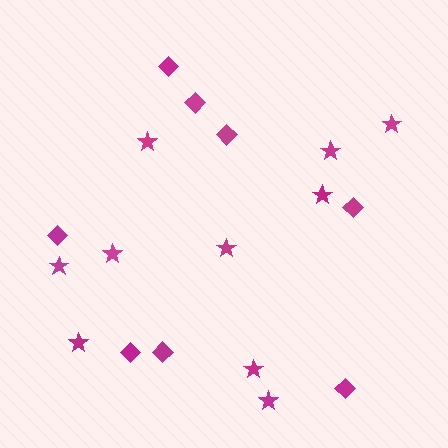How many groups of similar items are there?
There are 2 groups: one group of diamonds (8) and one group of stars (10).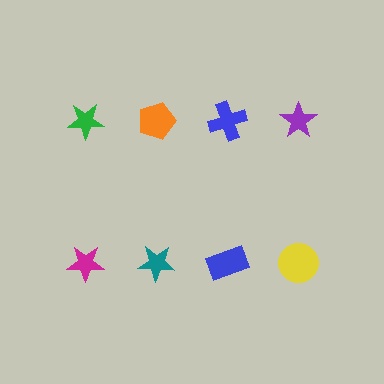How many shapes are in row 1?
4 shapes.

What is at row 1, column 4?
A purple star.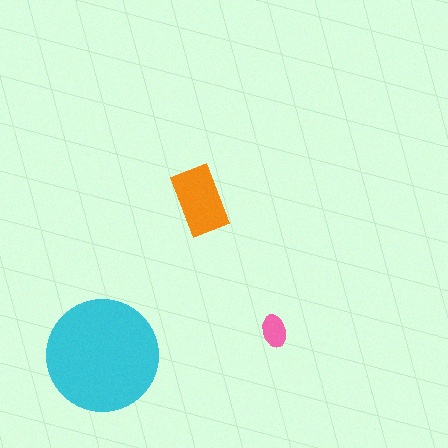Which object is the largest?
The cyan circle.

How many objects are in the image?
There are 3 objects in the image.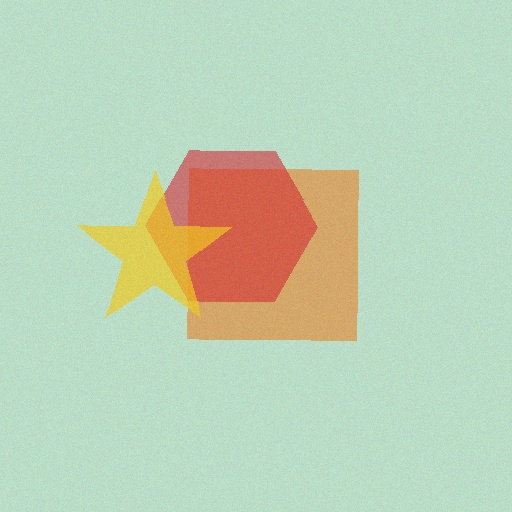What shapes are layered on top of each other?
The layered shapes are: an orange square, a red hexagon, a yellow star.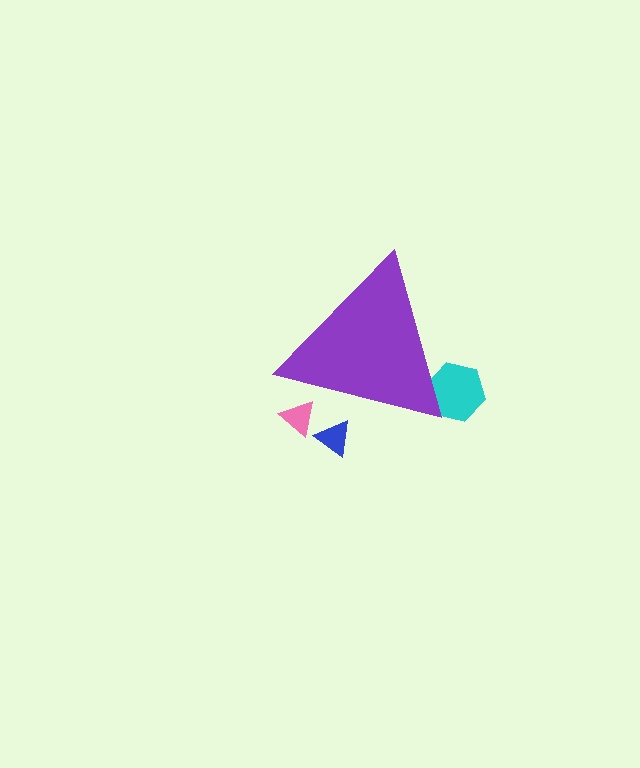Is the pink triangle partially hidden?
Yes, the pink triangle is partially hidden behind the purple triangle.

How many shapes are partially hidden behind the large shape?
3 shapes are partially hidden.